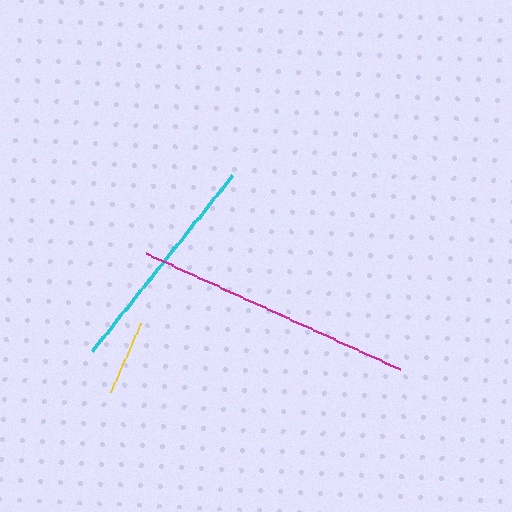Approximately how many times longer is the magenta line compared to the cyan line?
The magenta line is approximately 1.2 times the length of the cyan line.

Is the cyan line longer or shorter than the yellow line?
The cyan line is longer than the yellow line.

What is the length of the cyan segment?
The cyan segment is approximately 225 pixels long.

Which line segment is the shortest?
The yellow line is the shortest at approximately 75 pixels.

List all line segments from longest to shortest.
From longest to shortest: magenta, cyan, yellow.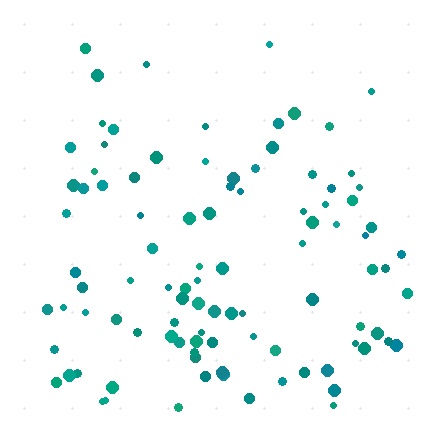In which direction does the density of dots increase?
From top to bottom, with the bottom side densest.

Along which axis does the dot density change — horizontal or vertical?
Vertical.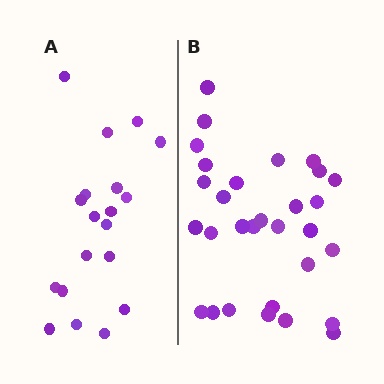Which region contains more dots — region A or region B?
Region B (the right region) has more dots.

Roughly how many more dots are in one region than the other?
Region B has roughly 12 or so more dots than region A.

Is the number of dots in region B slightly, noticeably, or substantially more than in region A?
Region B has substantially more. The ratio is roughly 1.6 to 1.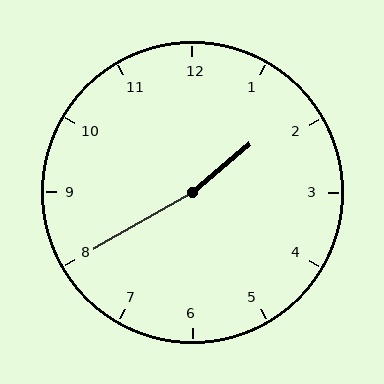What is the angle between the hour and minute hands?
Approximately 170 degrees.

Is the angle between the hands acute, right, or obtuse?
It is obtuse.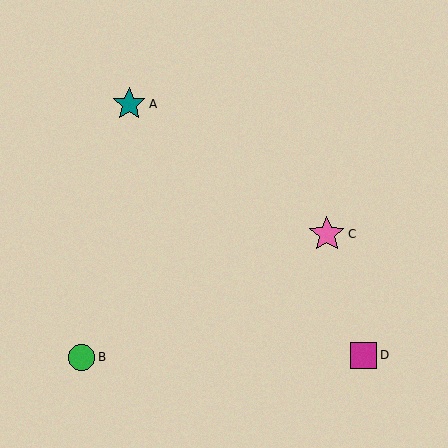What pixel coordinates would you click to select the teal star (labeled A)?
Click at (129, 104) to select the teal star A.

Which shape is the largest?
The pink star (labeled C) is the largest.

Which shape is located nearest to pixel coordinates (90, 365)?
The green circle (labeled B) at (82, 357) is nearest to that location.